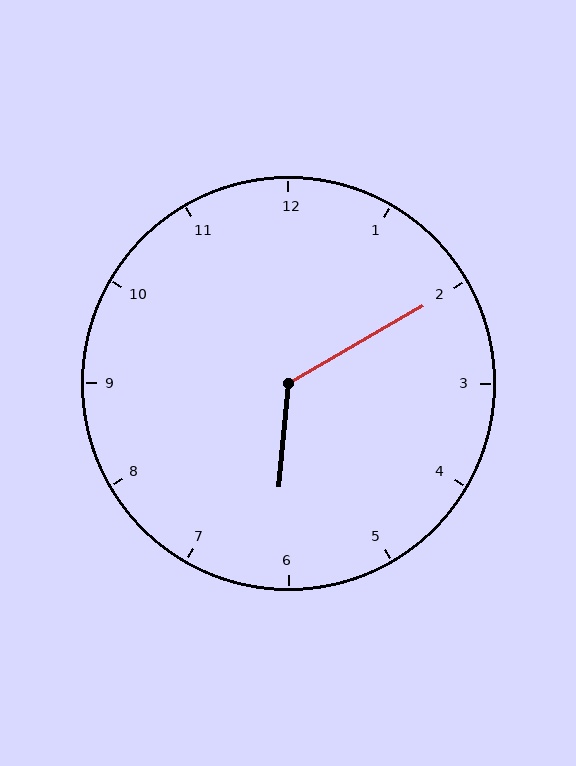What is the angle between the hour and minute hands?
Approximately 125 degrees.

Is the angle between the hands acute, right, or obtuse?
It is obtuse.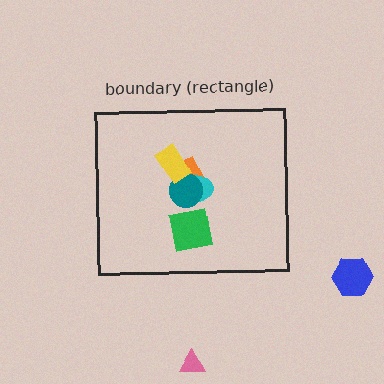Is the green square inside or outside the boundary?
Inside.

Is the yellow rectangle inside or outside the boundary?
Inside.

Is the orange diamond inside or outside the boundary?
Inside.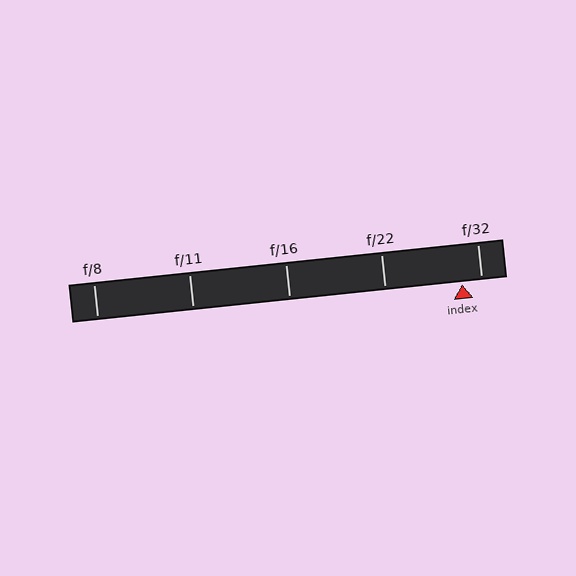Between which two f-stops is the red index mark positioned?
The index mark is between f/22 and f/32.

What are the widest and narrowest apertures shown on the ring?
The widest aperture shown is f/8 and the narrowest is f/32.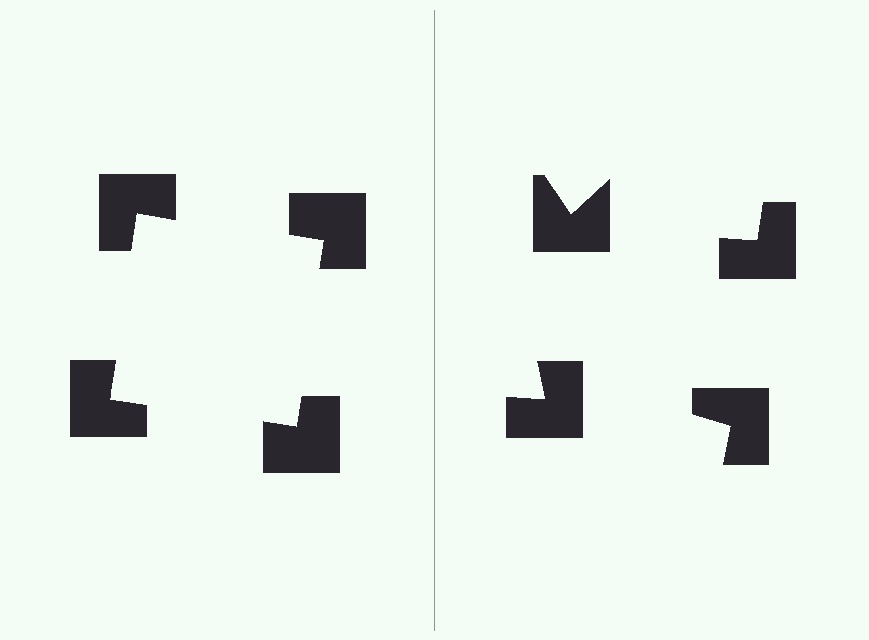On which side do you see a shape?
An illusory square appears on the left side. On the right side the wedge cuts are rotated, so no coherent shape forms.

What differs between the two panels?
The notched squares are positioned identically on both sides; only the wedge orientations differ. On the left they align to a square; on the right they are misaligned.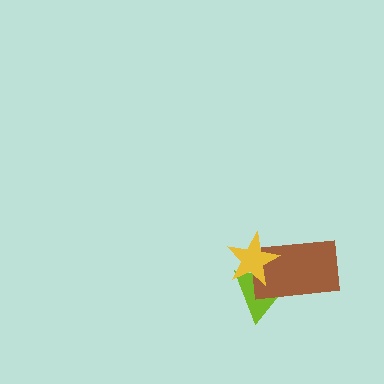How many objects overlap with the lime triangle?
2 objects overlap with the lime triangle.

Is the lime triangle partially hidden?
Yes, it is partially covered by another shape.